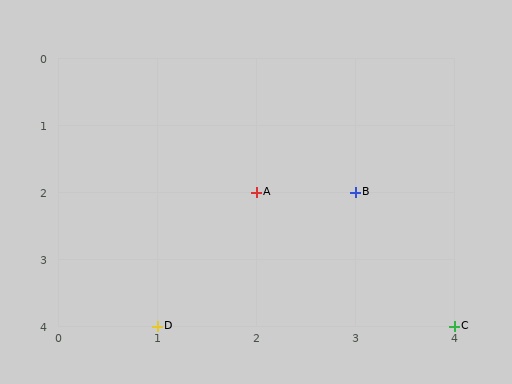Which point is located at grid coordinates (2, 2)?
Point A is at (2, 2).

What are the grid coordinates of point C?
Point C is at grid coordinates (4, 4).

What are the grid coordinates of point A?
Point A is at grid coordinates (2, 2).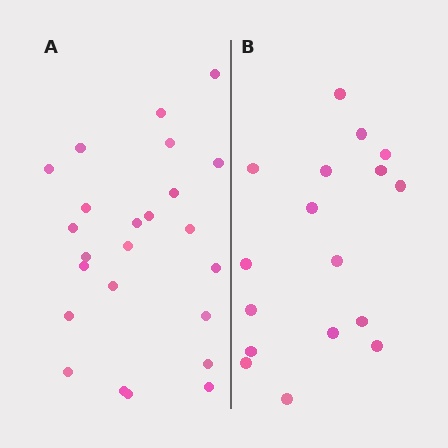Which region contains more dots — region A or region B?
Region A (the left region) has more dots.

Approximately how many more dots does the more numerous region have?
Region A has roughly 8 or so more dots than region B.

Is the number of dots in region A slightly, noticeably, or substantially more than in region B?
Region A has noticeably more, but not dramatically so. The ratio is roughly 1.4 to 1.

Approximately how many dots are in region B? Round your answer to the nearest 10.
About 20 dots. (The exact count is 17, which rounds to 20.)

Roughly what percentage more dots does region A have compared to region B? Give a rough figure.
About 40% more.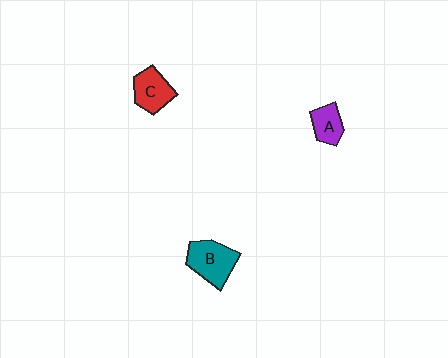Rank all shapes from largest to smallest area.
From largest to smallest: B (teal), C (red), A (purple).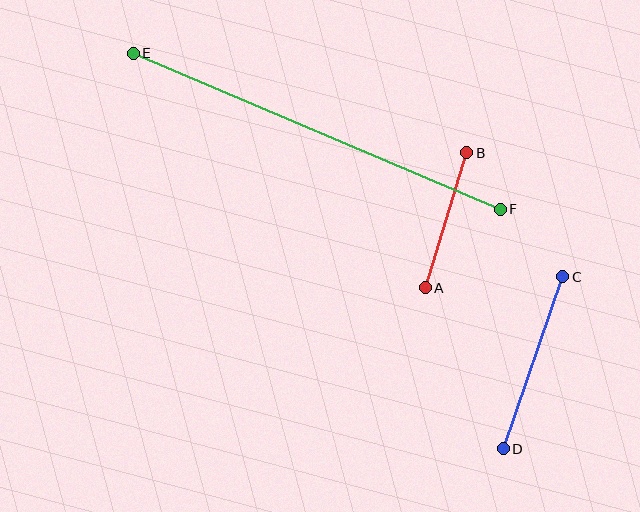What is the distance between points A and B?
The distance is approximately 141 pixels.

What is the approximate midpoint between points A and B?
The midpoint is at approximately (446, 220) pixels.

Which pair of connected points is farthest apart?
Points E and F are farthest apart.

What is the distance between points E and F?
The distance is approximately 399 pixels.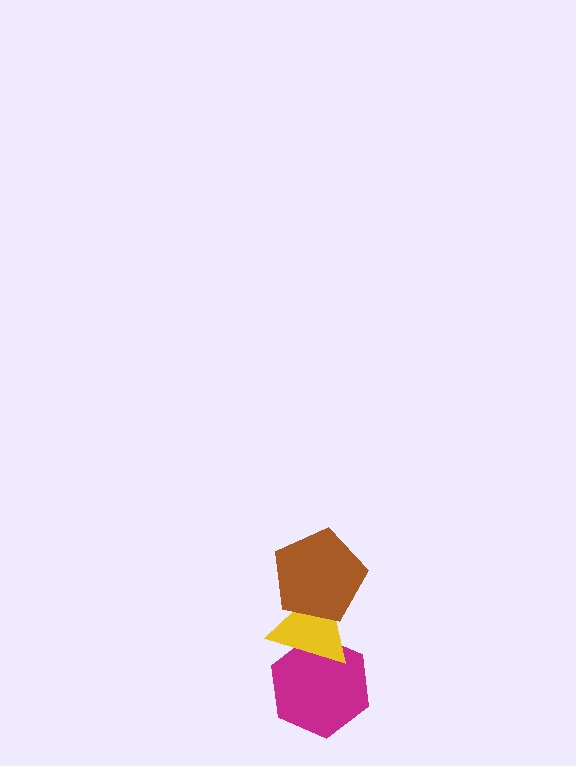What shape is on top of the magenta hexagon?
The yellow triangle is on top of the magenta hexagon.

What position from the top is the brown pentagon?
The brown pentagon is 1st from the top.